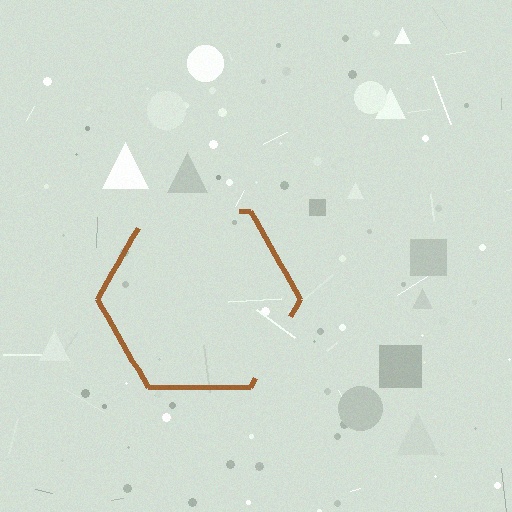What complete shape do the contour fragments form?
The contour fragments form a hexagon.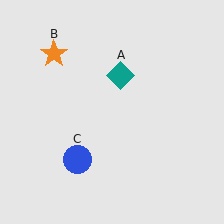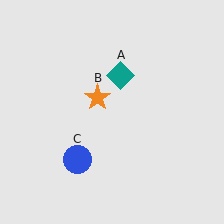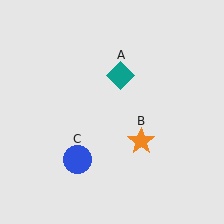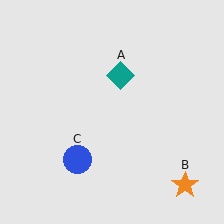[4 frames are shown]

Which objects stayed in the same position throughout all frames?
Teal diamond (object A) and blue circle (object C) remained stationary.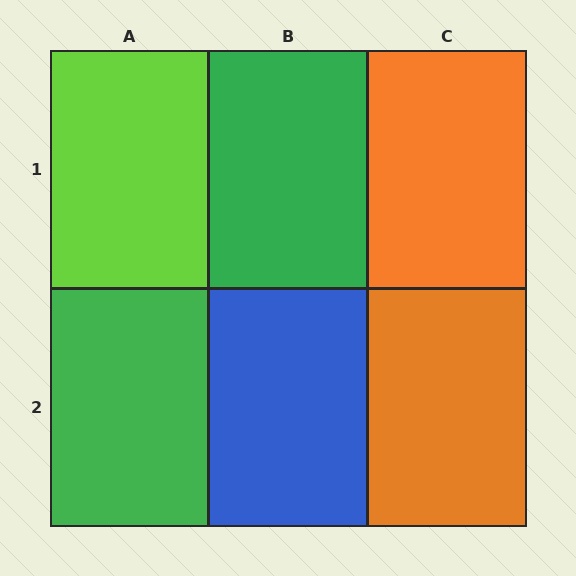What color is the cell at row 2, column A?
Green.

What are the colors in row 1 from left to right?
Lime, green, orange.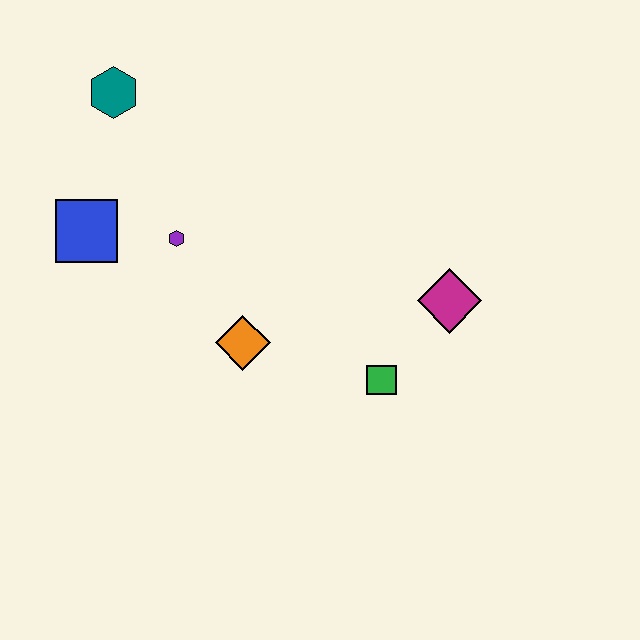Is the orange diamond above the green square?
Yes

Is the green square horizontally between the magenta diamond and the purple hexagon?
Yes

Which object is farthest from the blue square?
The magenta diamond is farthest from the blue square.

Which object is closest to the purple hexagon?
The blue square is closest to the purple hexagon.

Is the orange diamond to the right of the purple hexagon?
Yes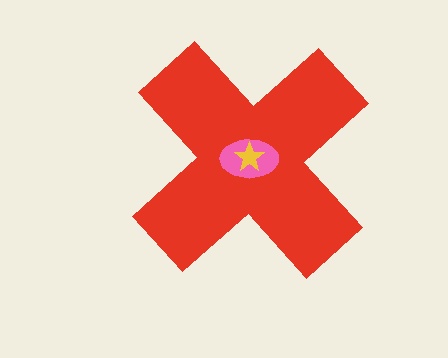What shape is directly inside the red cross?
The pink ellipse.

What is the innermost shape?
The yellow star.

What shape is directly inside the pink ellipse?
The yellow star.